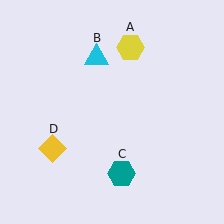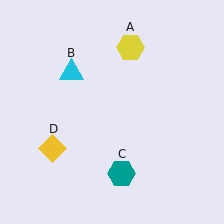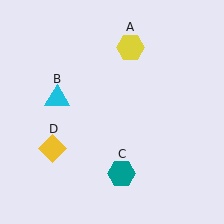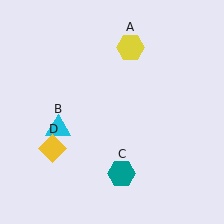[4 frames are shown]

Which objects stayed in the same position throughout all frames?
Yellow hexagon (object A) and teal hexagon (object C) and yellow diamond (object D) remained stationary.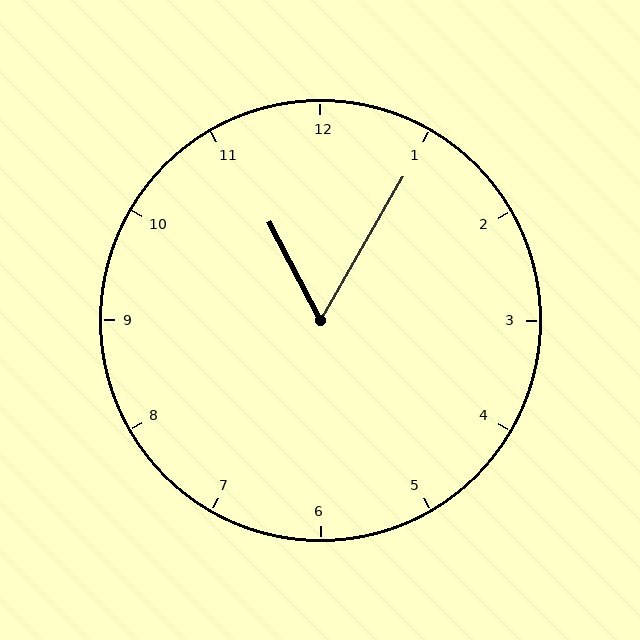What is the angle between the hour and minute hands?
Approximately 58 degrees.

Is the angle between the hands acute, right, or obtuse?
It is acute.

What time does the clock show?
11:05.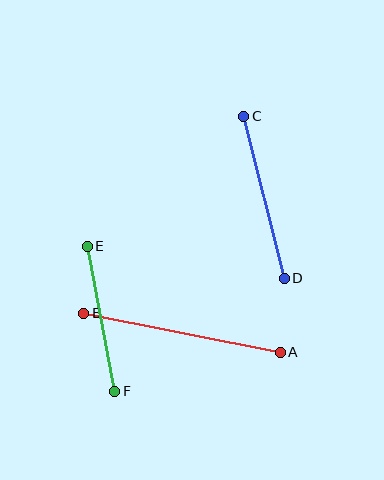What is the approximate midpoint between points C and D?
The midpoint is at approximately (264, 197) pixels.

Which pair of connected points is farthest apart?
Points A and B are farthest apart.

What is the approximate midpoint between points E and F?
The midpoint is at approximately (101, 319) pixels.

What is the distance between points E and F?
The distance is approximately 148 pixels.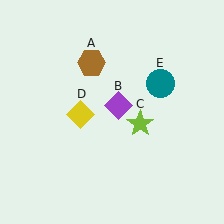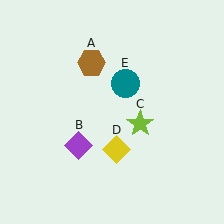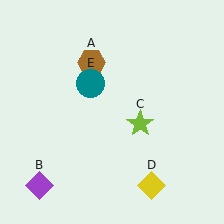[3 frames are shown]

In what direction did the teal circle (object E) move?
The teal circle (object E) moved left.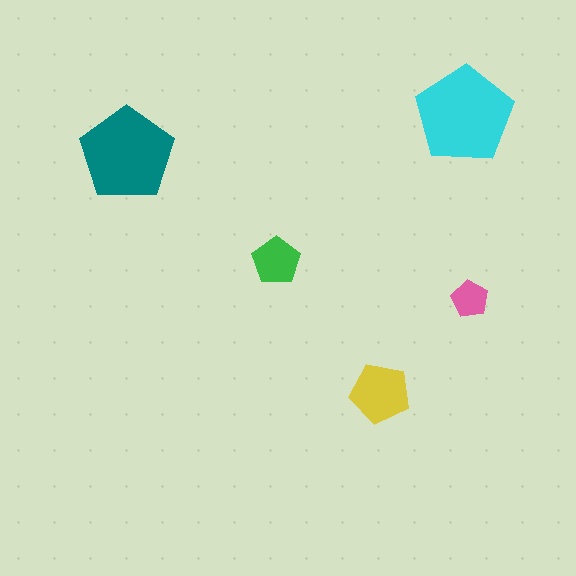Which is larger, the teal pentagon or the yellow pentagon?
The teal one.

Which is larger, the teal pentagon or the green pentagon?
The teal one.